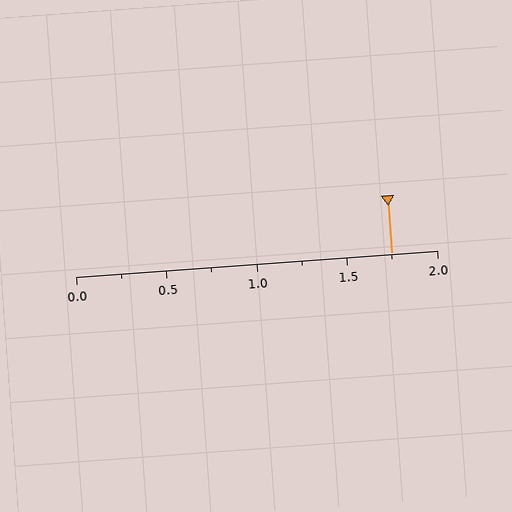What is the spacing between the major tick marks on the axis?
The major ticks are spaced 0.5 apart.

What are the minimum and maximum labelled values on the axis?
The axis runs from 0.0 to 2.0.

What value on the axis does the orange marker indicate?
The marker indicates approximately 1.75.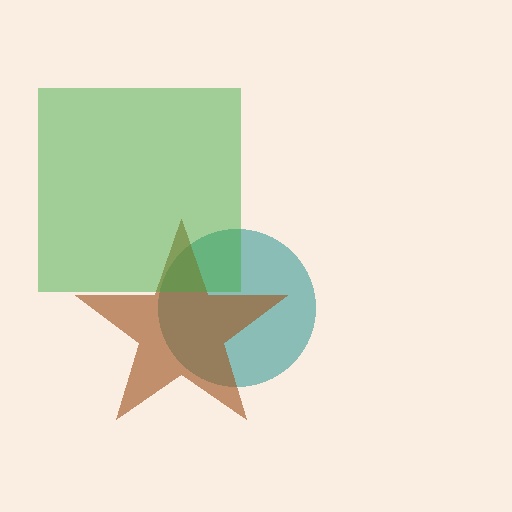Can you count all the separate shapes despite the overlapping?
Yes, there are 3 separate shapes.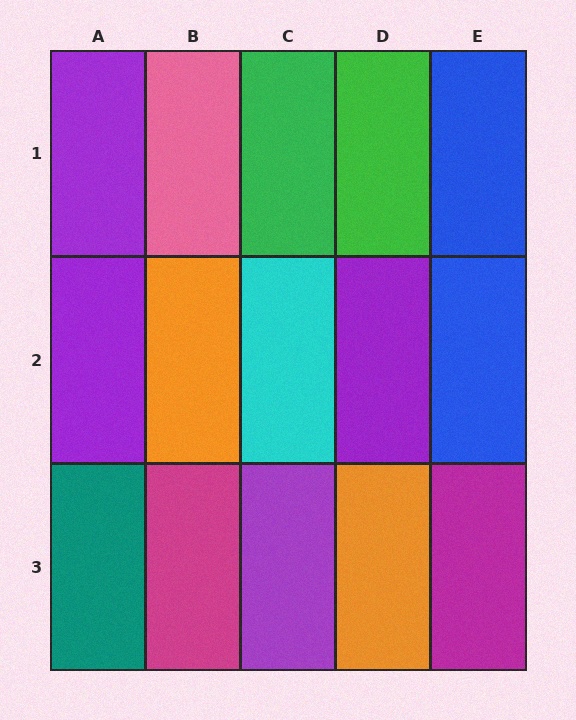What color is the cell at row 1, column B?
Pink.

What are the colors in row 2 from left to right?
Purple, orange, cyan, purple, blue.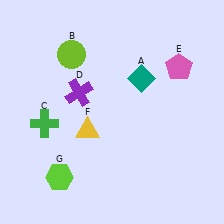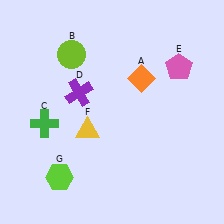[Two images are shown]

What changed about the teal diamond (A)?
In Image 1, A is teal. In Image 2, it changed to orange.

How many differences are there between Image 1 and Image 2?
There is 1 difference between the two images.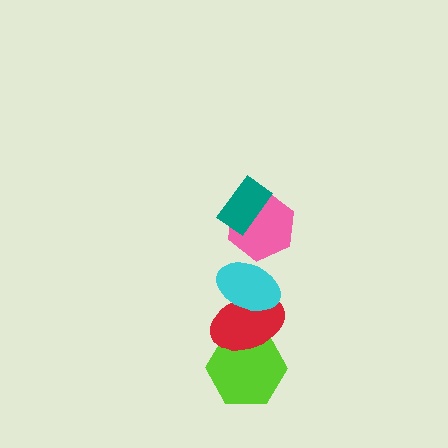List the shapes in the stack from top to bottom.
From top to bottom: the teal rectangle, the pink hexagon, the cyan ellipse, the red ellipse, the lime hexagon.